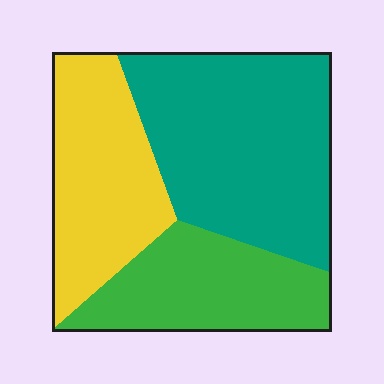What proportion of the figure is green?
Green takes up between a sixth and a third of the figure.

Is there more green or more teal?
Teal.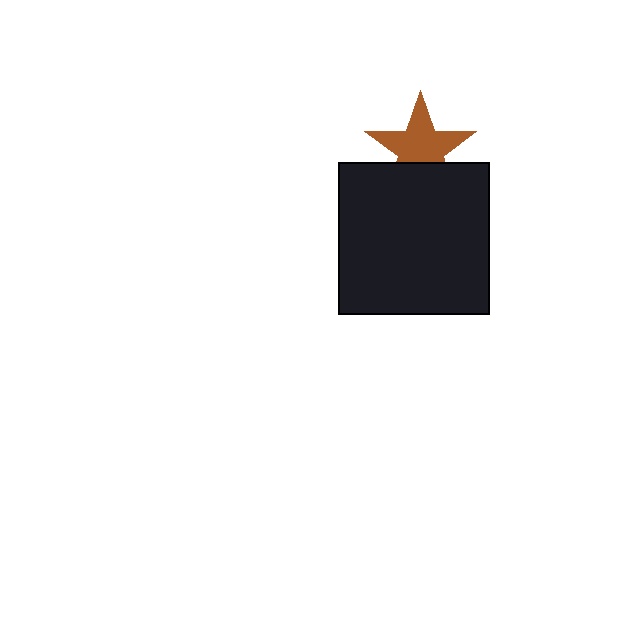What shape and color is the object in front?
The object in front is a black square.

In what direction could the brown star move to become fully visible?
The brown star could move up. That would shift it out from behind the black square entirely.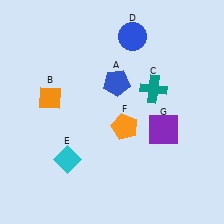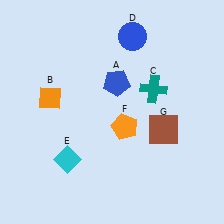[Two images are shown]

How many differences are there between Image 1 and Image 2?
There is 1 difference between the two images.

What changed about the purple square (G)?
In Image 1, G is purple. In Image 2, it changed to brown.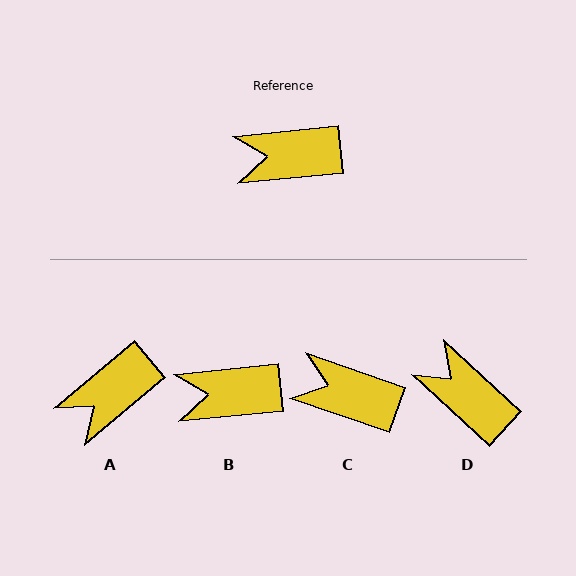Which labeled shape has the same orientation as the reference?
B.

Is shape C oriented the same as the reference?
No, it is off by about 25 degrees.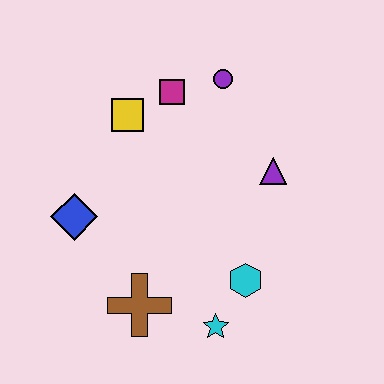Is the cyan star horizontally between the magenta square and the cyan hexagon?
Yes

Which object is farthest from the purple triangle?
The blue diamond is farthest from the purple triangle.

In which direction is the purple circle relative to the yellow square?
The purple circle is to the right of the yellow square.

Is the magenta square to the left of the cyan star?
Yes